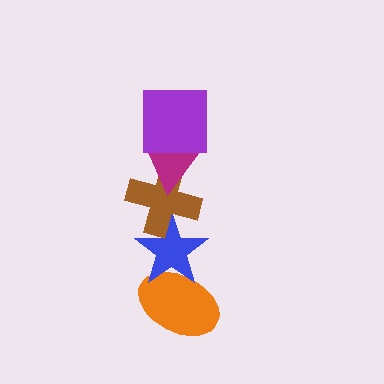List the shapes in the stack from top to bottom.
From top to bottom: the purple square, the magenta triangle, the brown cross, the blue star, the orange ellipse.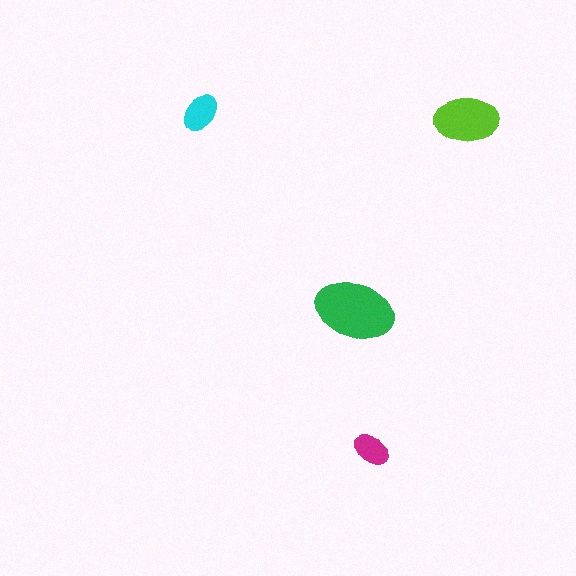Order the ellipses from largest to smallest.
the green one, the lime one, the cyan one, the magenta one.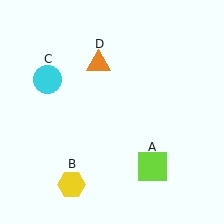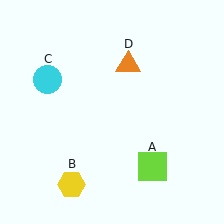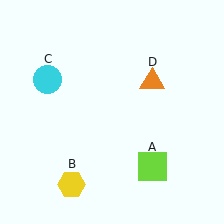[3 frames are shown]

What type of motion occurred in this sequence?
The orange triangle (object D) rotated clockwise around the center of the scene.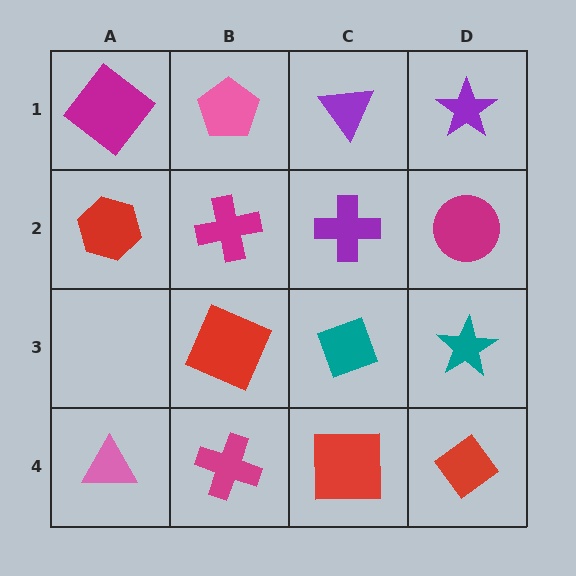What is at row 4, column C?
A red square.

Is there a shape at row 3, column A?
No, that cell is empty.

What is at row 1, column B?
A pink pentagon.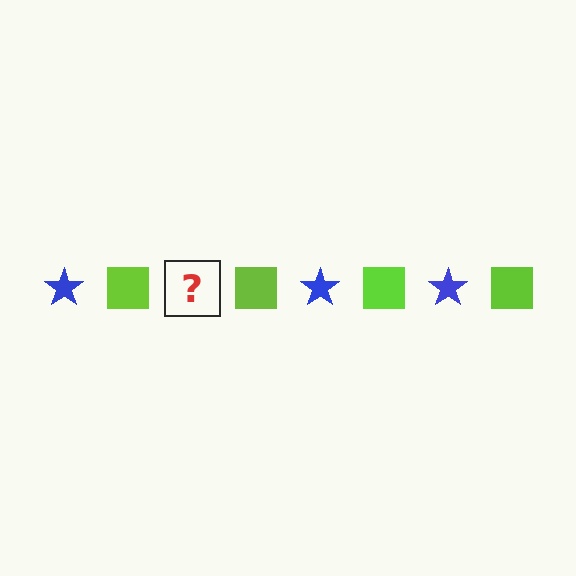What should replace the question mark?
The question mark should be replaced with a blue star.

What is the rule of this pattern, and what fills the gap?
The rule is that the pattern alternates between blue star and lime square. The gap should be filled with a blue star.